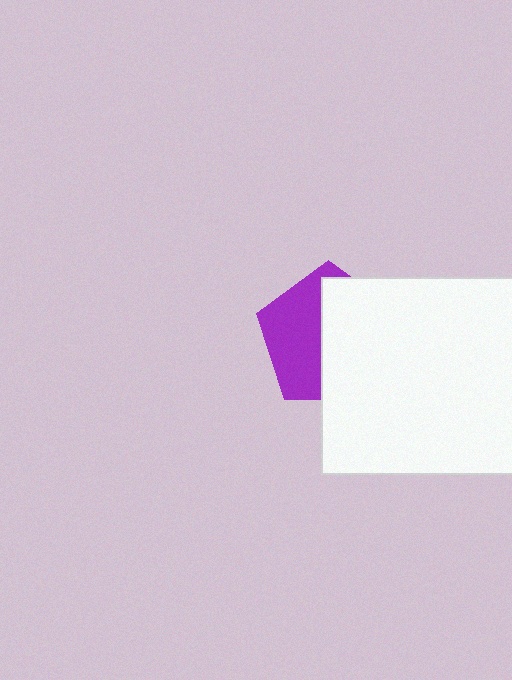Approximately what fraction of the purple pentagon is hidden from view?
Roughly 55% of the purple pentagon is hidden behind the white square.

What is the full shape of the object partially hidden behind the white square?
The partially hidden object is a purple pentagon.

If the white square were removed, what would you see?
You would see the complete purple pentagon.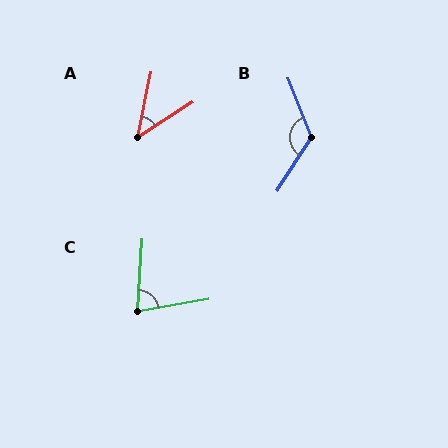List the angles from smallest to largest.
A (45°), C (77°), B (125°).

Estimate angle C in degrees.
Approximately 77 degrees.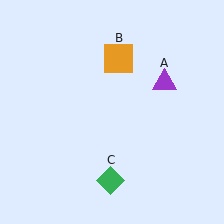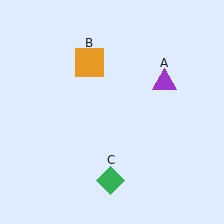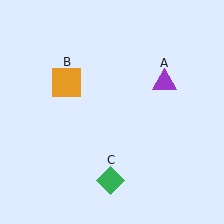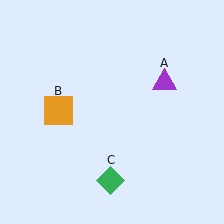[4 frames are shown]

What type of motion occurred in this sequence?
The orange square (object B) rotated counterclockwise around the center of the scene.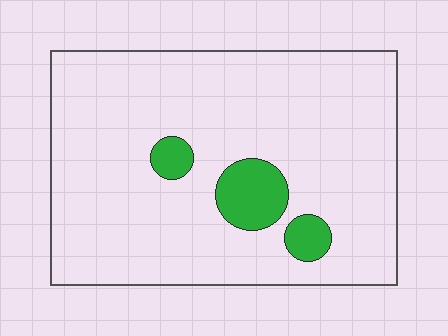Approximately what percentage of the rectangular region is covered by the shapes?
Approximately 10%.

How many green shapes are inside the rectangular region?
3.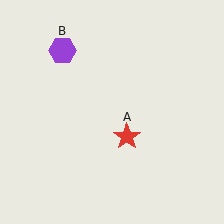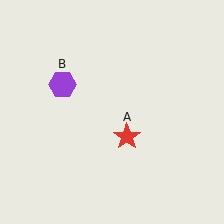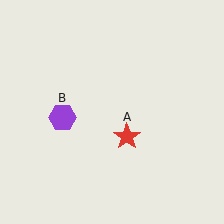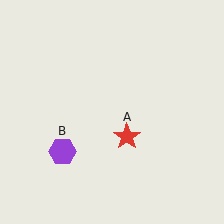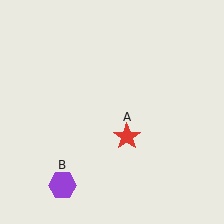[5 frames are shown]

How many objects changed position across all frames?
1 object changed position: purple hexagon (object B).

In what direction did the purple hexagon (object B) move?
The purple hexagon (object B) moved down.